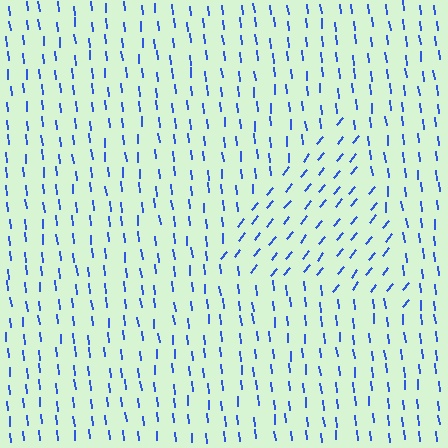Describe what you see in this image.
The image is filled with small blue line segments. A triangle region in the image has lines oriented differently from the surrounding lines, creating a visible texture boundary.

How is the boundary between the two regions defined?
The boundary is defined purely by a change in line orientation (approximately 45 degrees difference). All lines are the same color and thickness.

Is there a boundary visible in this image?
Yes, there is a texture boundary formed by a change in line orientation.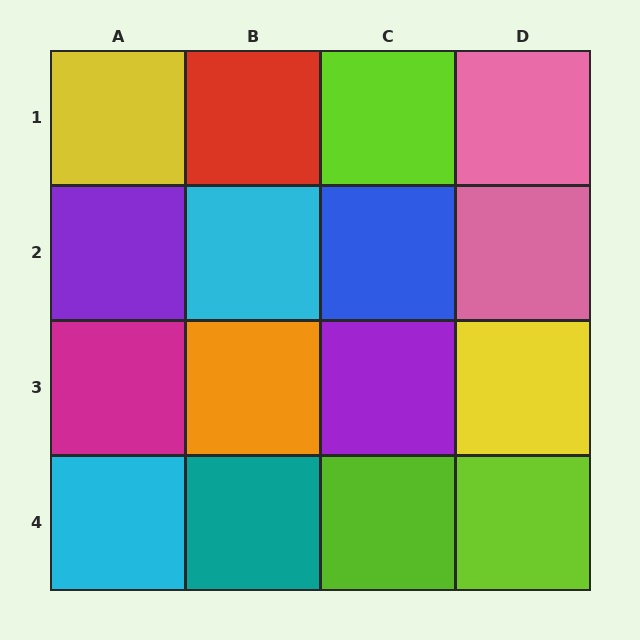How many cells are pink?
2 cells are pink.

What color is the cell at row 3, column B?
Orange.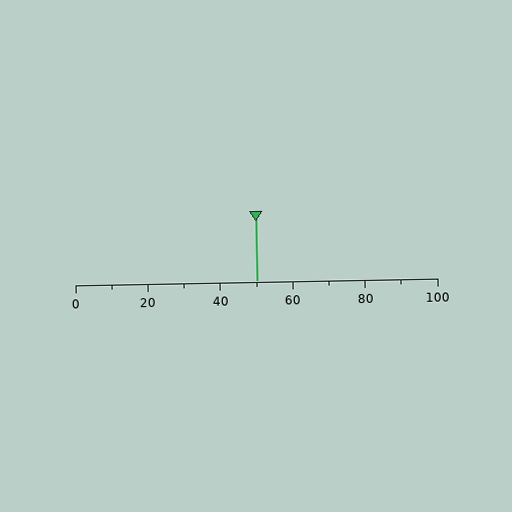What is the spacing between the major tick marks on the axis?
The major ticks are spaced 20 apart.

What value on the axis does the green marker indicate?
The marker indicates approximately 50.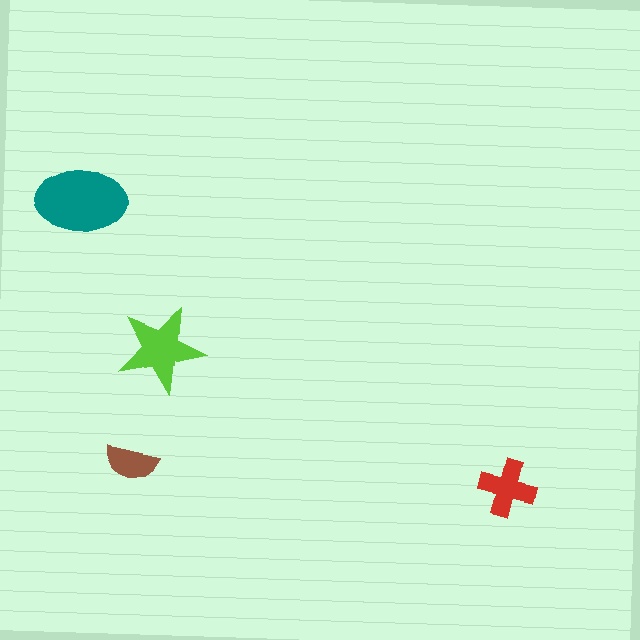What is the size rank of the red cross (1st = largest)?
3rd.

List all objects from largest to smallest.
The teal ellipse, the lime star, the red cross, the brown semicircle.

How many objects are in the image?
There are 4 objects in the image.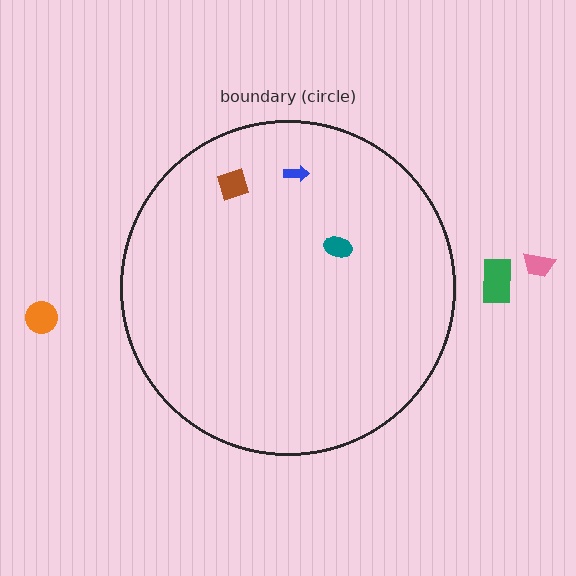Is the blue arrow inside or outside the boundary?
Inside.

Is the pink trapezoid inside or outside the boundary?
Outside.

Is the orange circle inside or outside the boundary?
Outside.